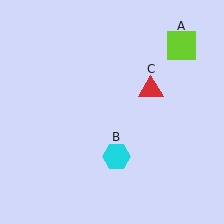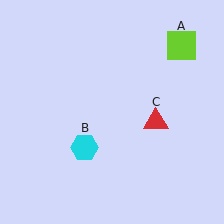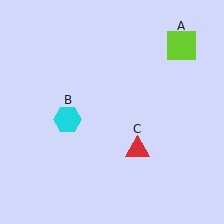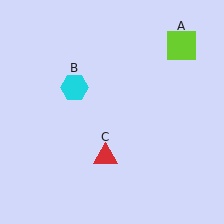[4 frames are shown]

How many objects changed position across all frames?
2 objects changed position: cyan hexagon (object B), red triangle (object C).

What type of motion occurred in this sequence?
The cyan hexagon (object B), red triangle (object C) rotated clockwise around the center of the scene.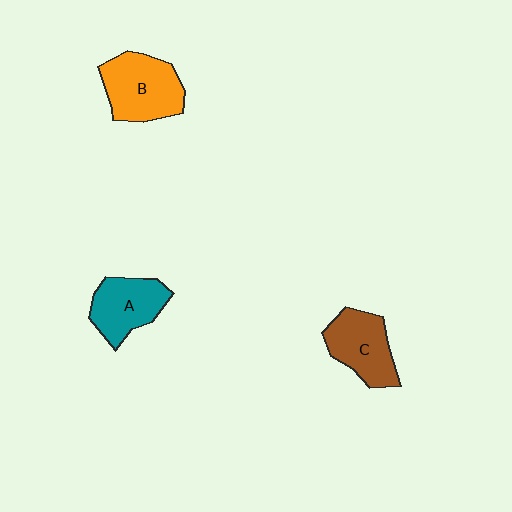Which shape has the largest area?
Shape B (orange).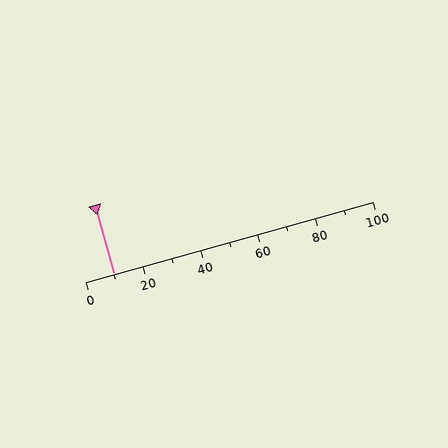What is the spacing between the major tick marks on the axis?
The major ticks are spaced 20 apart.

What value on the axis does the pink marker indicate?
The marker indicates approximately 10.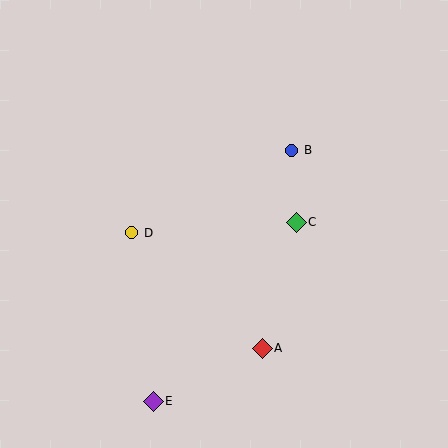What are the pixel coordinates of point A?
Point A is at (262, 348).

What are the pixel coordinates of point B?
Point B is at (292, 150).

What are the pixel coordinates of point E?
Point E is at (153, 401).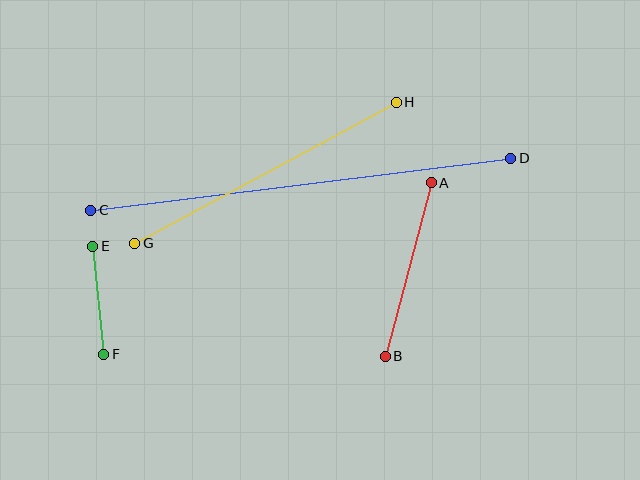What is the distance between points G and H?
The distance is approximately 297 pixels.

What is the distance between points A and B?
The distance is approximately 180 pixels.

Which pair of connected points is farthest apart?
Points C and D are farthest apart.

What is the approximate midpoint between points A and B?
The midpoint is at approximately (408, 269) pixels.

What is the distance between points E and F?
The distance is approximately 109 pixels.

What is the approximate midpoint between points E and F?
The midpoint is at approximately (98, 300) pixels.